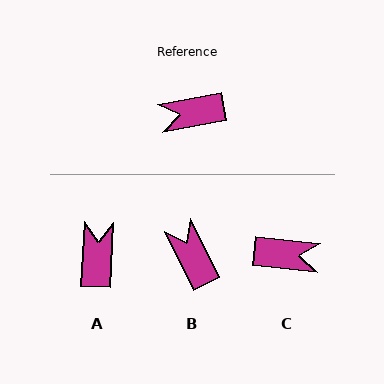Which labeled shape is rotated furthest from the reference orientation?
C, about 163 degrees away.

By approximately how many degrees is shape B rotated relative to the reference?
Approximately 74 degrees clockwise.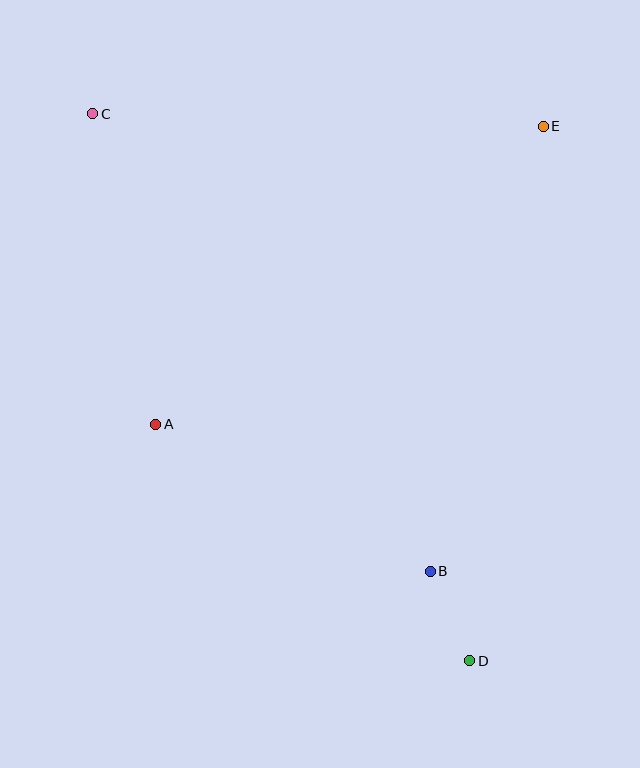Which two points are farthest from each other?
Points C and D are farthest from each other.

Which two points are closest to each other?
Points B and D are closest to each other.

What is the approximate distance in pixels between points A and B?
The distance between A and B is approximately 311 pixels.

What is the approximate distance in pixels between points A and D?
The distance between A and D is approximately 393 pixels.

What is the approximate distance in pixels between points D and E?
The distance between D and E is approximately 540 pixels.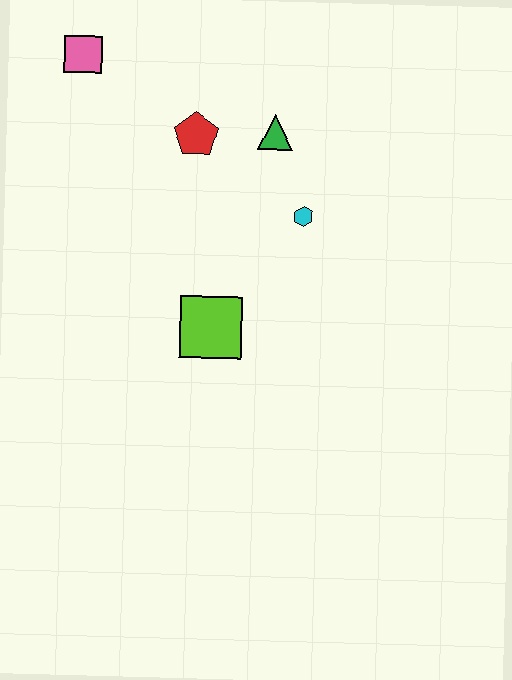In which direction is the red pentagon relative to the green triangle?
The red pentagon is to the left of the green triangle.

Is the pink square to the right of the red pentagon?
No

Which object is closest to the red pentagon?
The green triangle is closest to the red pentagon.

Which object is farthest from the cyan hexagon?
The pink square is farthest from the cyan hexagon.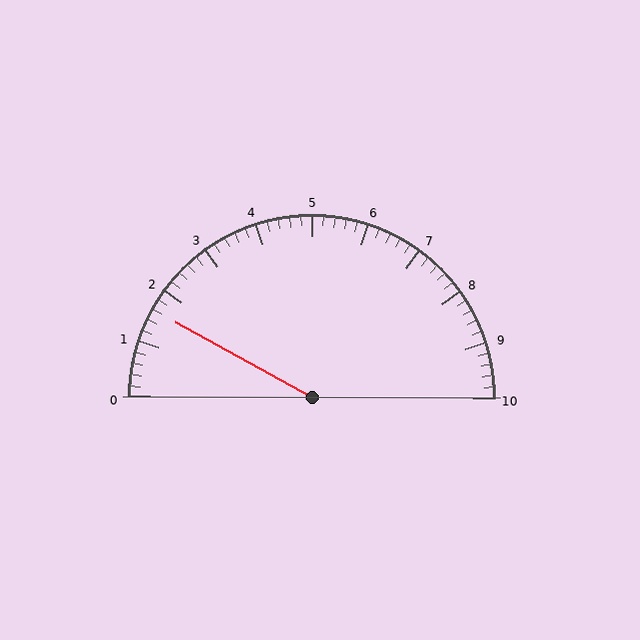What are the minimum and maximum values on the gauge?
The gauge ranges from 0 to 10.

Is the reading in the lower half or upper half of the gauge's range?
The reading is in the lower half of the range (0 to 10).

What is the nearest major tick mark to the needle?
The nearest major tick mark is 2.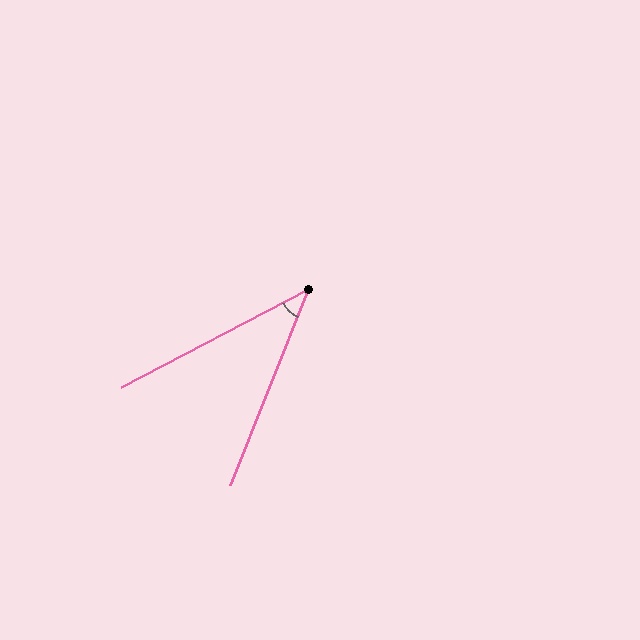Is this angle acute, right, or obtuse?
It is acute.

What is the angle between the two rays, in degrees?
Approximately 41 degrees.